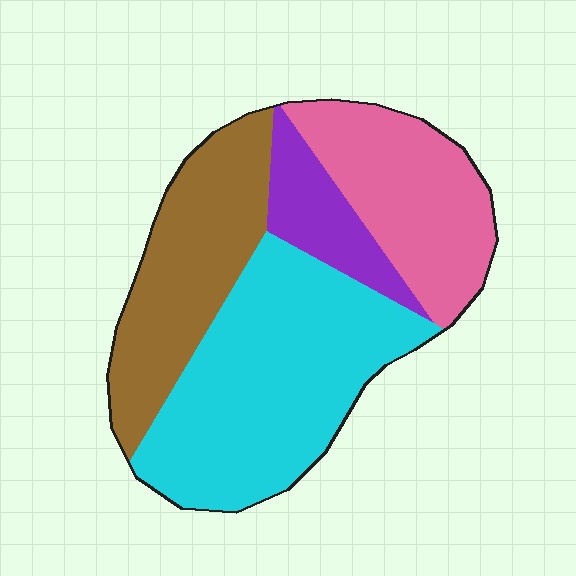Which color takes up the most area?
Cyan, at roughly 40%.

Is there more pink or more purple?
Pink.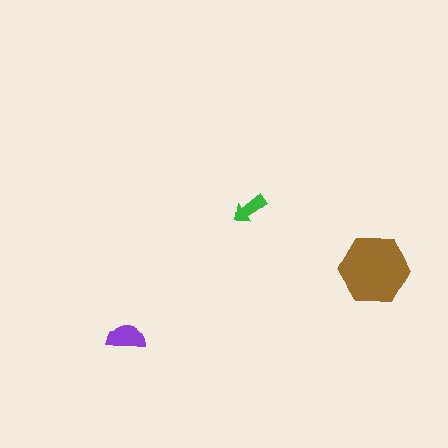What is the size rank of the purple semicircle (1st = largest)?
2nd.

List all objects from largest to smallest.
The brown hexagon, the purple semicircle, the green arrow.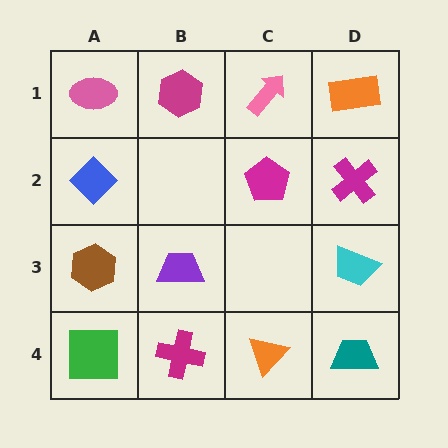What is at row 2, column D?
A magenta cross.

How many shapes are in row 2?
3 shapes.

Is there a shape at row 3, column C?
No, that cell is empty.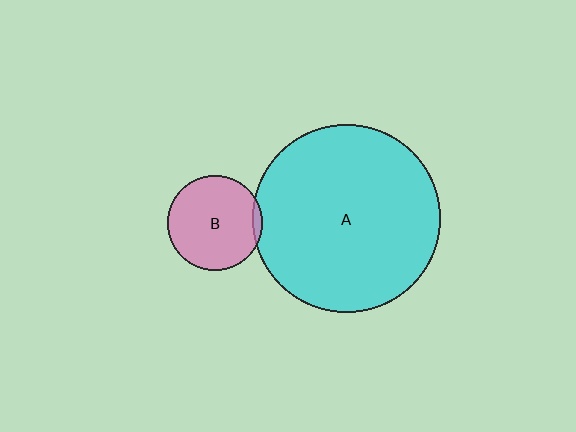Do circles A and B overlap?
Yes.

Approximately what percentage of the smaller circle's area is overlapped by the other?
Approximately 5%.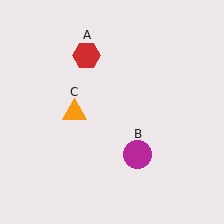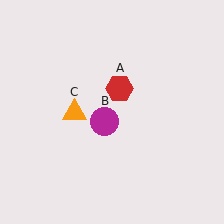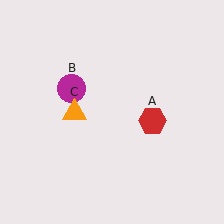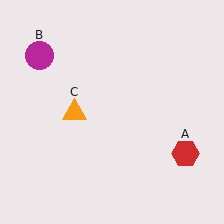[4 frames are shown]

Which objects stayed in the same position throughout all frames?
Orange triangle (object C) remained stationary.